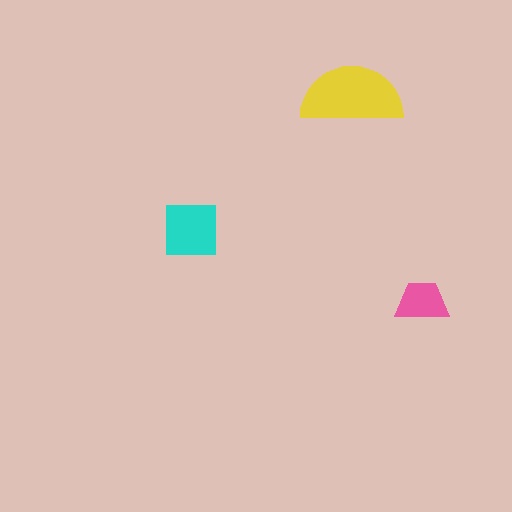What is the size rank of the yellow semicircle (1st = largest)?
1st.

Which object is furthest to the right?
The pink trapezoid is rightmost.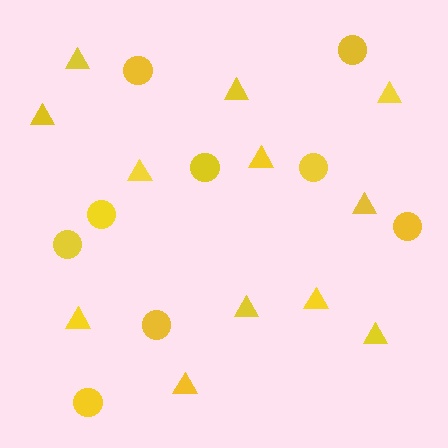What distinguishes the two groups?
There are 2 groups: one group of triangles (12) and one group of circles (9).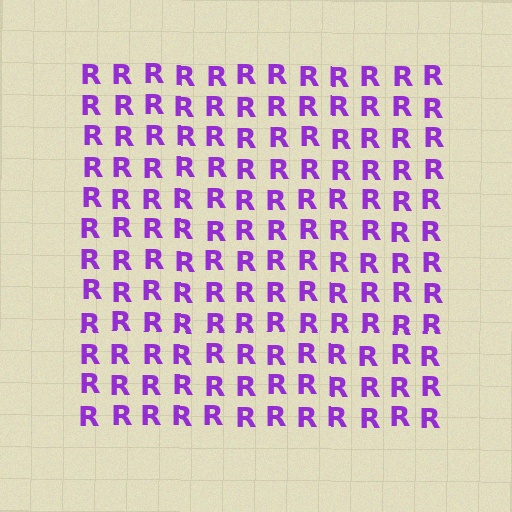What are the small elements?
The small elements are letter R's.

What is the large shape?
The large shape is a square.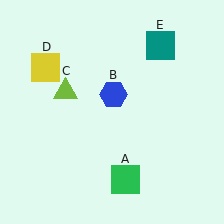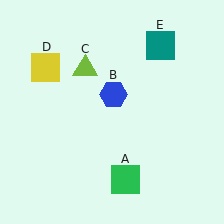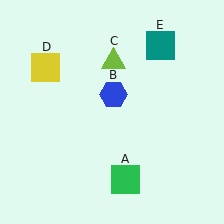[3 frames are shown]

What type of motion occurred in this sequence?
The lime triangle (object C) rotated clockwise around the center of the scene.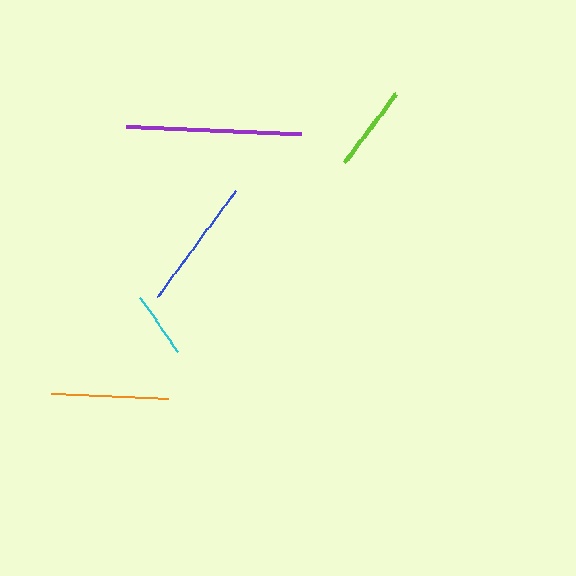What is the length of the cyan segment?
The cyan segment is approximately 66 pixels long.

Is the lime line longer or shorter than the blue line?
The blue line is longer than the lime line.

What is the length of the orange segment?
The orange segment is approximately 117 pixels long.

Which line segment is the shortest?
The cyan line is the shortest at approximately 66 pixels.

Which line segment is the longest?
The purple line is the longest at approximately 175 pixels.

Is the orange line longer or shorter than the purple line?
The purple line is longer than the orange line.